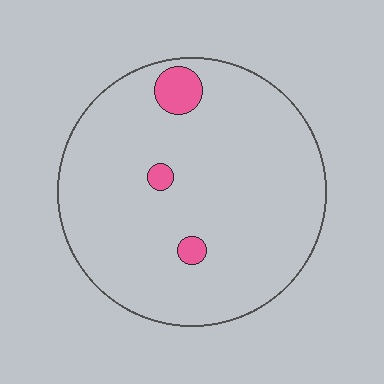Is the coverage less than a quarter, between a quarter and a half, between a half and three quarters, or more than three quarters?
Less than a quarter.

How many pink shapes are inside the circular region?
3.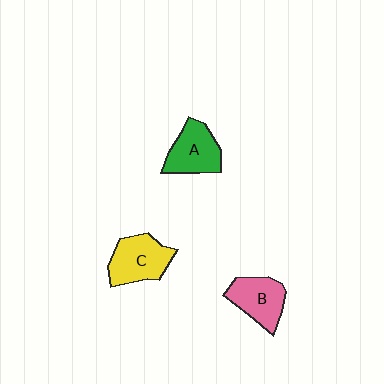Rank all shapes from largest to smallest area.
From largest to smallest: C (yellow), A (green), B (pink).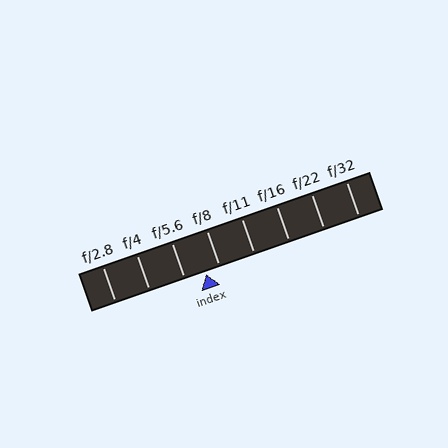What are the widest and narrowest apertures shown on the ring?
The widest aperture shown is f/2.8 and the narrowest is f/32.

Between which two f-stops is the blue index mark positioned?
The index mark is between f/5.6 and f/8.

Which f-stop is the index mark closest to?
The index mark is closest to f/8.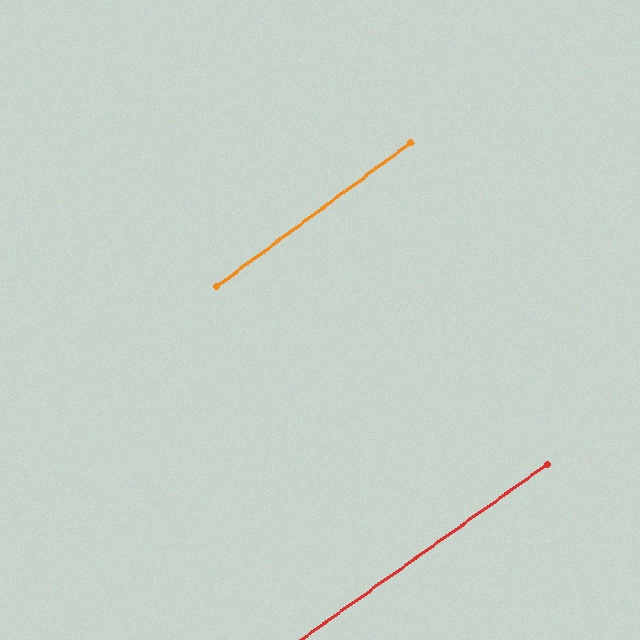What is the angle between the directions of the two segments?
Approximately 1 degree.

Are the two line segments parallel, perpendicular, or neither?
Parallel — their directions differ by only 1.1°.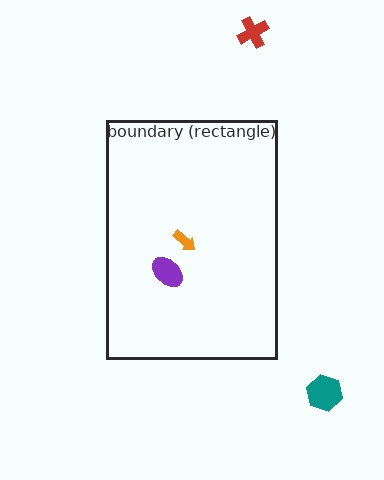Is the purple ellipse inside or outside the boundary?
Inside.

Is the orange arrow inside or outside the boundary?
Inside.